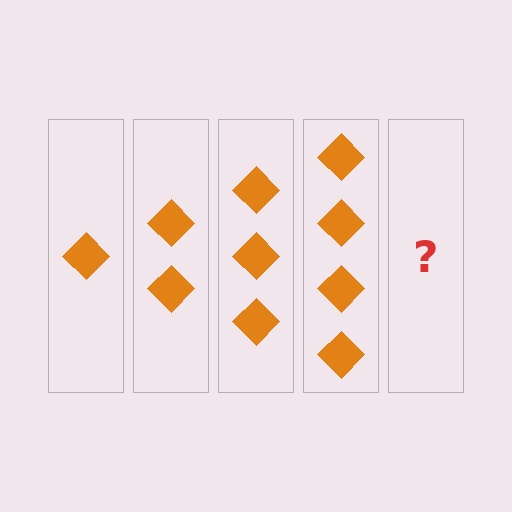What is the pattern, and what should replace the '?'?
The pattern is that each step adds one more diamond. The '?' should be 5 diamonds.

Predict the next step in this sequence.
The next step is 5 diamonds.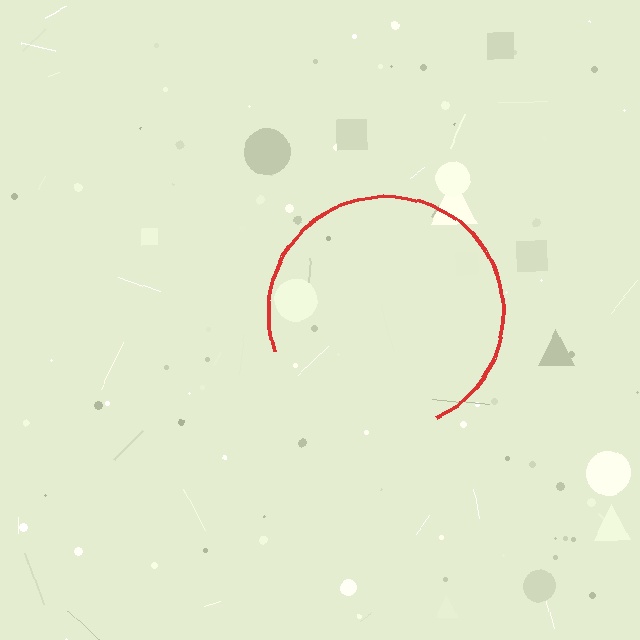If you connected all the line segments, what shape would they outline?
They would outline a circle.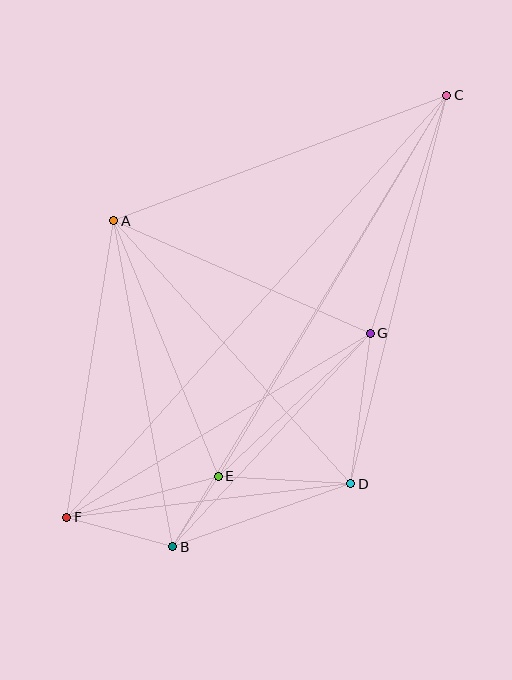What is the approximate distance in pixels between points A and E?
The distance between A and E is approximately 276 pixels.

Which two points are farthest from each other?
Points C and F are farthest from each other.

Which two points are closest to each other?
Points B and E are closest to each other.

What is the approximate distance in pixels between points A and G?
The distance between A and G is approximately 280 pixels.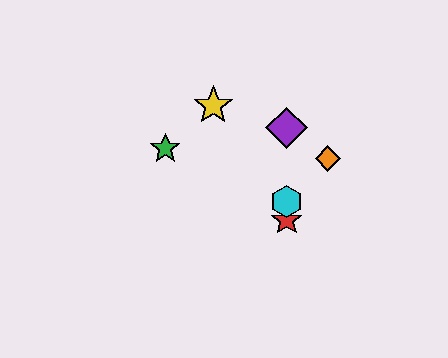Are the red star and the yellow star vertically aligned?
No, the red star is at x≈287 and the yellow star is at x≈213.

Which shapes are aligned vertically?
The red star, the blue diamond, the purple diamond, the cyan hexagon are aligned vertically.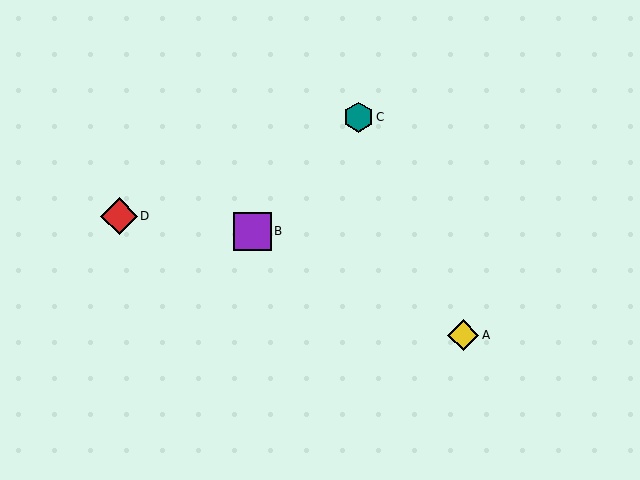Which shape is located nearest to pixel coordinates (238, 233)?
The purple square (labeled B) at (252, 231) is nearest to that location.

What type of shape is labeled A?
Shape A is a yellow diamond.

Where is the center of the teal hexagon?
The center of the teal hexagon is at (358, 117).